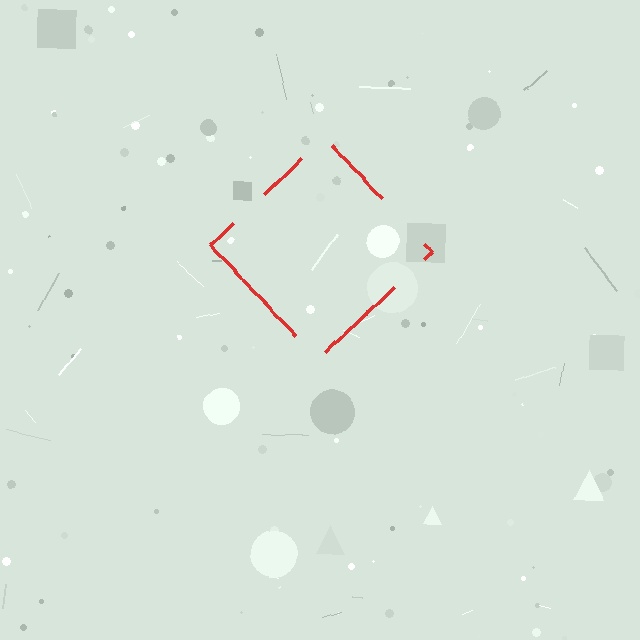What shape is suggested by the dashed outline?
The dashed outline suggests a diamond.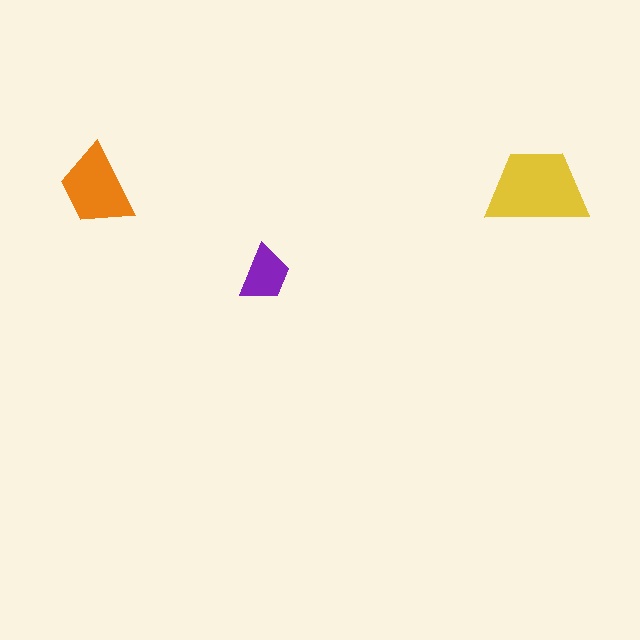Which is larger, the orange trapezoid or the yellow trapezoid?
The yellow one.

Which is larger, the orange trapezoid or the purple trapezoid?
The orange one.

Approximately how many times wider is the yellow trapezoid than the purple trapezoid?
About 2 times wider.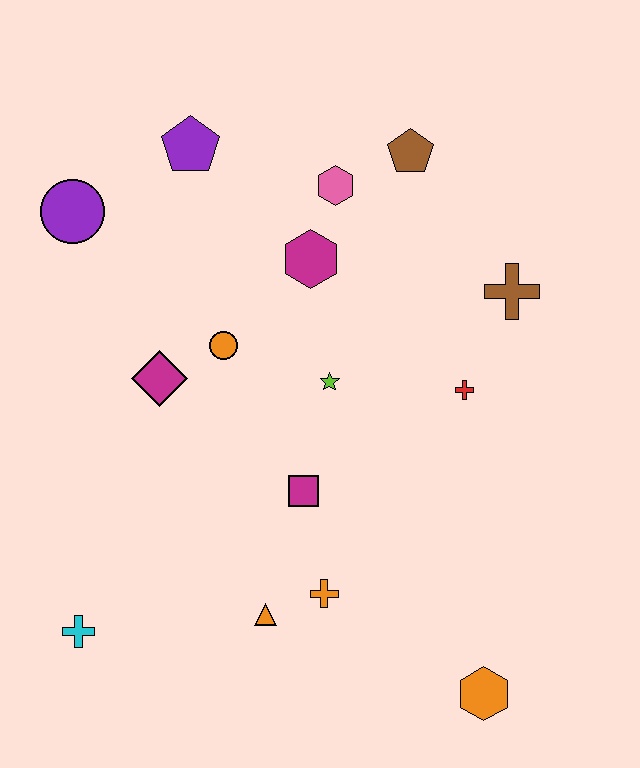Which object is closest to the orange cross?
The orange triangle is closest to the orange cross.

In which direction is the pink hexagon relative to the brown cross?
The pink hexagon is to the left of the brown cross.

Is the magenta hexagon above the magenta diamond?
Yes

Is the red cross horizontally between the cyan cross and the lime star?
No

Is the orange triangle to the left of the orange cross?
Yes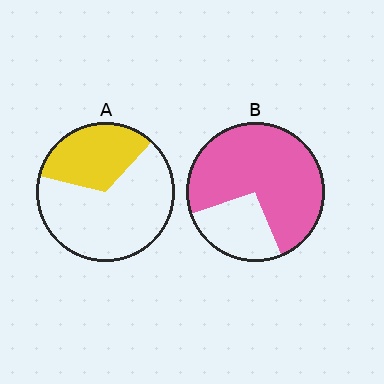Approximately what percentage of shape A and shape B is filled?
A is approximately 35% and B is approximately 75%.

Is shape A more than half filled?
No.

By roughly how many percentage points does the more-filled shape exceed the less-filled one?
By roughly 40 percentage points (B over A).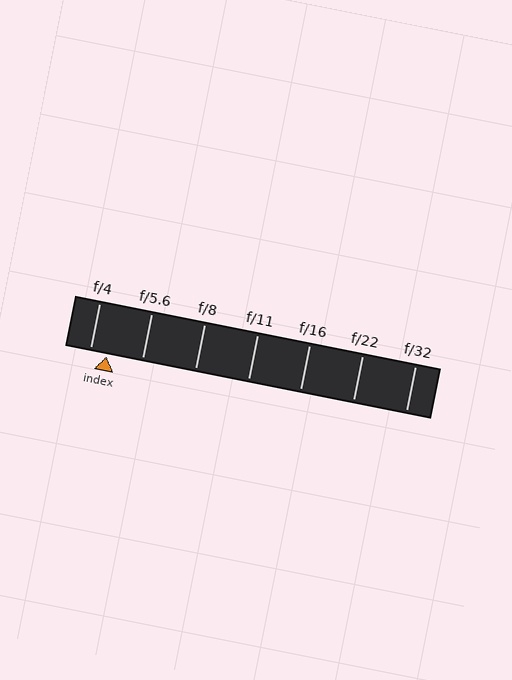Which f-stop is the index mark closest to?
The index mark is closest to f/4.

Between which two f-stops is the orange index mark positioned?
The index mark is between f/4 and f/5.6.